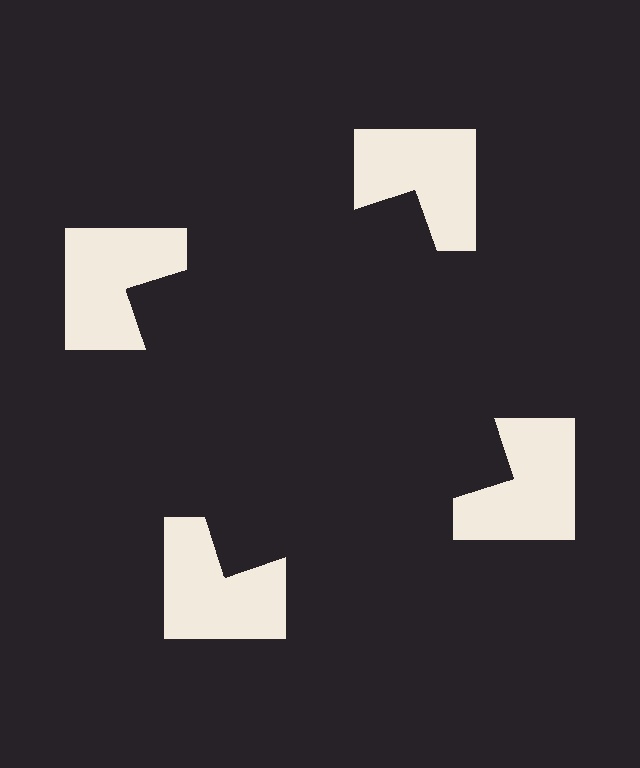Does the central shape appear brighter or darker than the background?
It typically appears slightly darker than the background, even though no actual brightness change is drawn.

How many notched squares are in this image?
There are 4 — one at each vertex of the illusory square.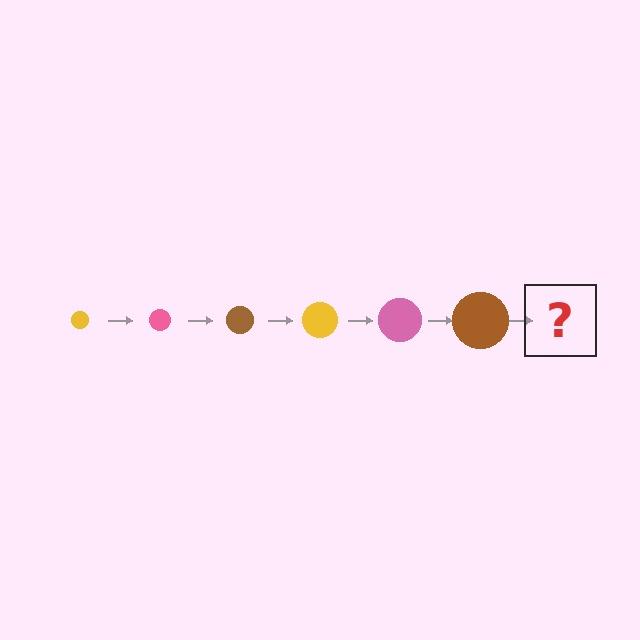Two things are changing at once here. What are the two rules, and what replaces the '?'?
The two rules are that the circle grows larger each step and the color cycles through yellow, pink, and brown. The '?' should be a yellow circle, larger than the previous one.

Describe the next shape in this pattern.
It should be a yellow circle, larger than the previous one.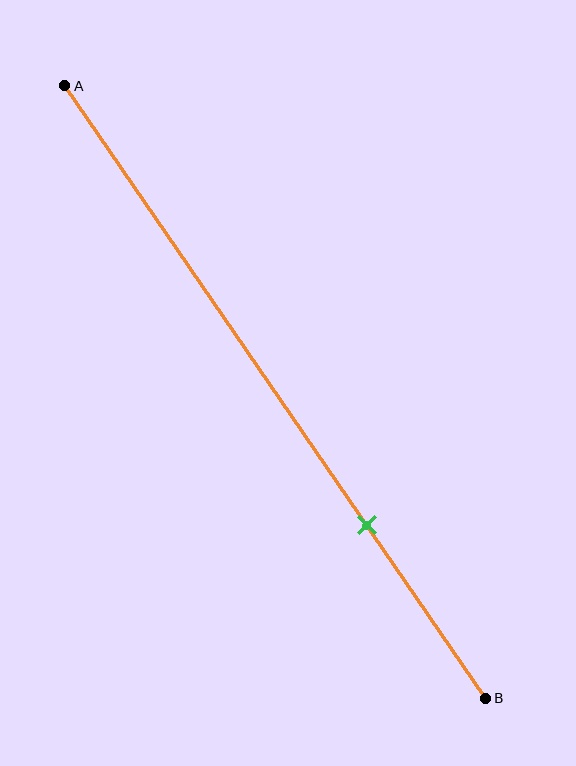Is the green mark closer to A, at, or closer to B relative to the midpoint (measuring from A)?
The green mark is closer to point B than the midpoint of segment AB.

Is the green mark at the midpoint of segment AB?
No, the mark is at about 70% from A, not at the 50% midpoint.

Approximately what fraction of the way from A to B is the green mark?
The green mark is approximately 70% of the way from A to B.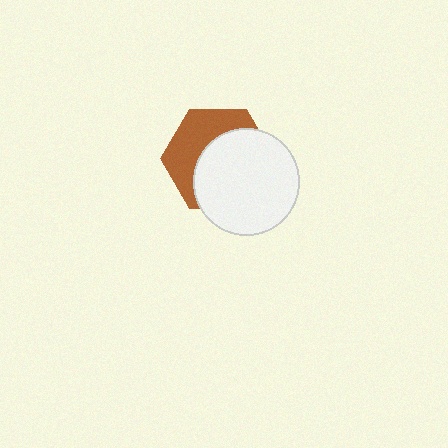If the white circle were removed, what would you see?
You would see the complete brown hexagon.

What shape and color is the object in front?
The object in front is a white circle.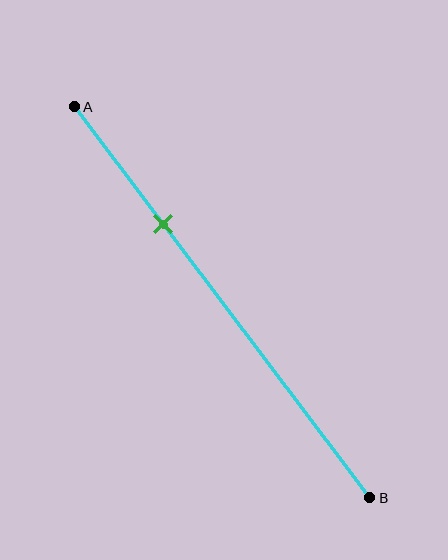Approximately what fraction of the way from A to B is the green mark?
The green mark is approximately 30% of the way from A to B.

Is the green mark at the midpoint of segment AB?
No, the mark is at about 30% from A, not at the 50% midpoint.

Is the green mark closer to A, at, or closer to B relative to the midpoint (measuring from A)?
The green mark is closer to point A than the midpoint of segment AB.